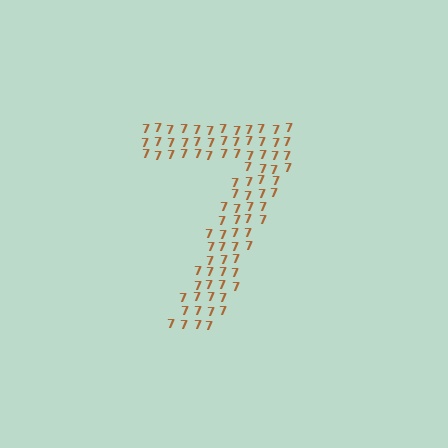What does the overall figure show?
The overall figure shows the digit 7.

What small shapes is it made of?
It is made of small digit 7's.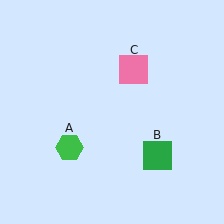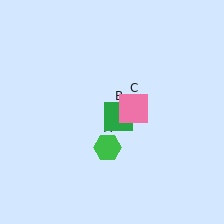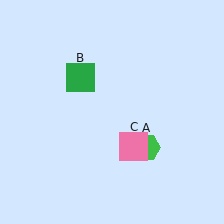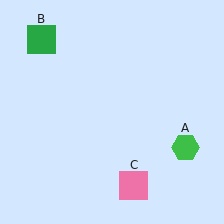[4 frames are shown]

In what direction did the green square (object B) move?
The green square (object B) moved up and to the left.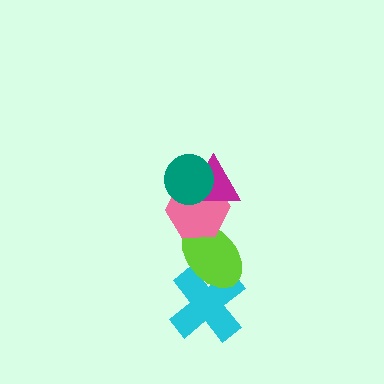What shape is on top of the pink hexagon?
The magenta triangle is on top of the pink hexagon.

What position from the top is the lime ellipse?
The lime ellipse is 4th from the top.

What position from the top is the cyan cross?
The cyan cross is 5th from the top.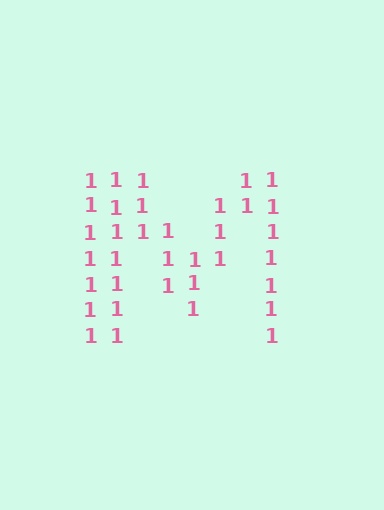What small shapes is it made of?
It is made of small digit 1's.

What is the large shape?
The large shape is the letter M.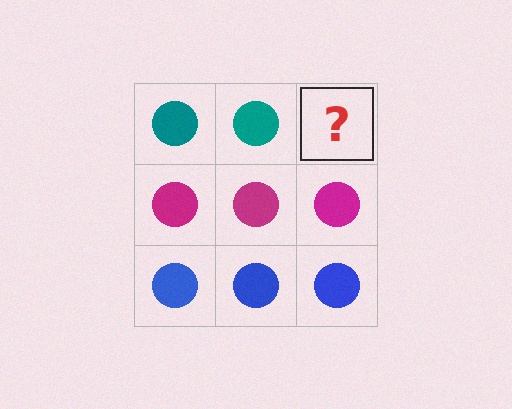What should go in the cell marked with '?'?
The missing cell should contain a teal circle.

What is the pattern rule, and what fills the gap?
The rule is that each row has a consistent color. The gap should be filled with a teal circle.